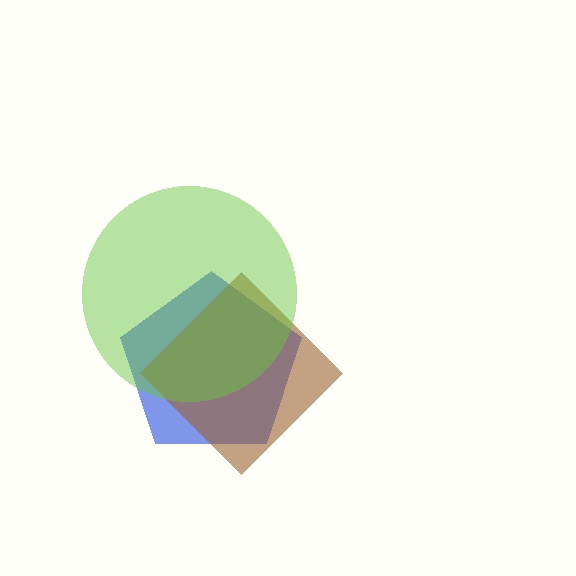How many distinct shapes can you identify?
There are 3 distinct shapes: a blue pentagon, a brown diamond, a lime circle.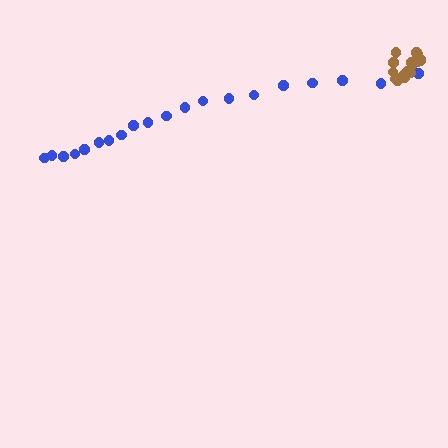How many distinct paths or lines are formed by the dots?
There are 2 distinct paths.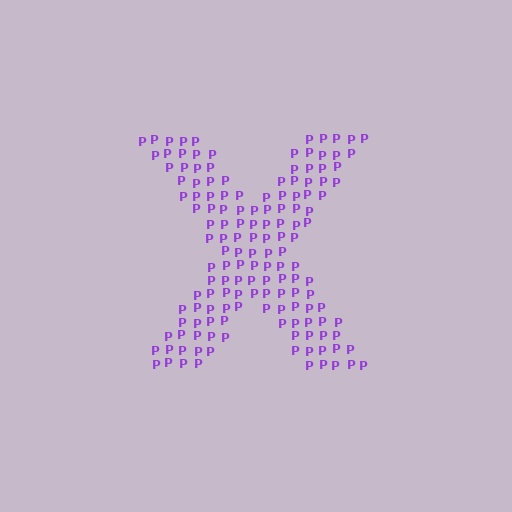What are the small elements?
The small elements are letter P's.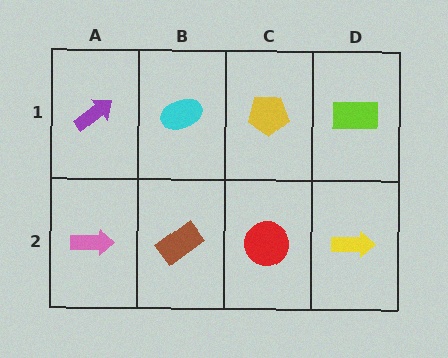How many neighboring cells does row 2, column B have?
3.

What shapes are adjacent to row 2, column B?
A cyan ellipse (row 1, column B), a pink arrow (row 2, column A), a red circle (row 2, column C).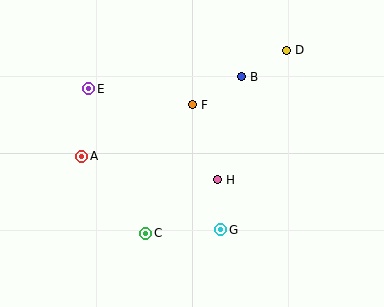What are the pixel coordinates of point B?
Point B is at (242, 77).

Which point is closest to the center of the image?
Point H at (218, 180) is closest to the center.